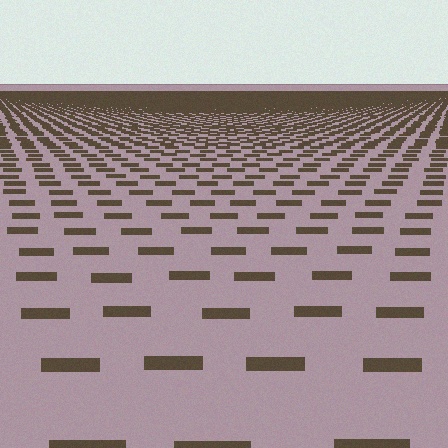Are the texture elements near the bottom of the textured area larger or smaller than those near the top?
Larger. Near the bottom, elements are closer to the viewer and appear at a bigger on-screen size.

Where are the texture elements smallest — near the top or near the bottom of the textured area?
Near the top.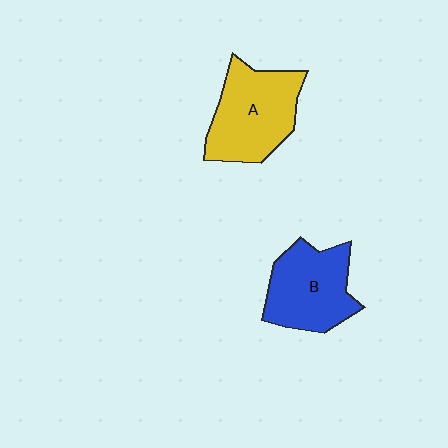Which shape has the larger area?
Shape A (yellow).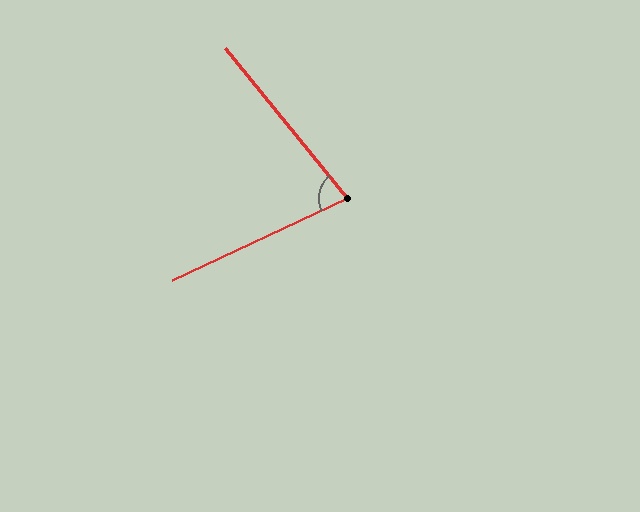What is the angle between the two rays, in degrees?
Approximately 76 degrees.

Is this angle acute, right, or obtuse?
It is acute.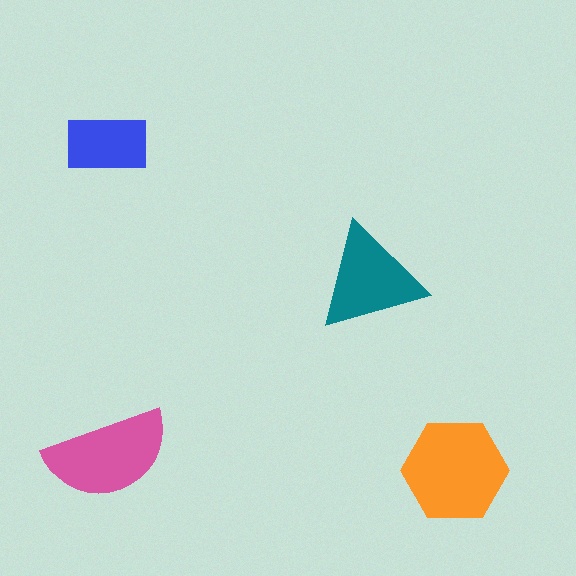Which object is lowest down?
The orange hexagon is bottommost.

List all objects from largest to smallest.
The orange hexagon, the pink semicircle, the teal triangle, the blue rectangle.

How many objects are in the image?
There are 4 objects in the image.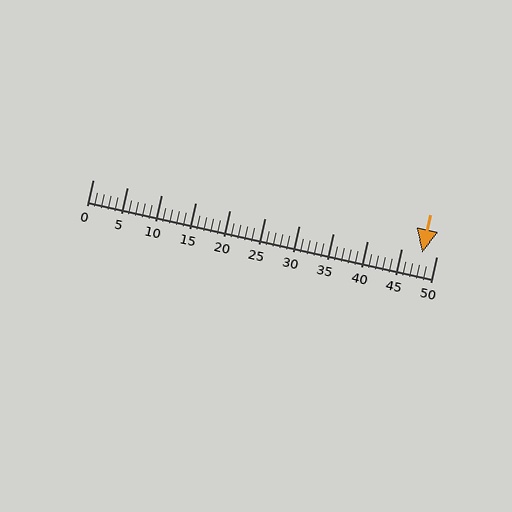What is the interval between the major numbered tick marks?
The major tick marks are spaced 5 units apart.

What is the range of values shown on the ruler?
The ruler shows values from 0 to 50.